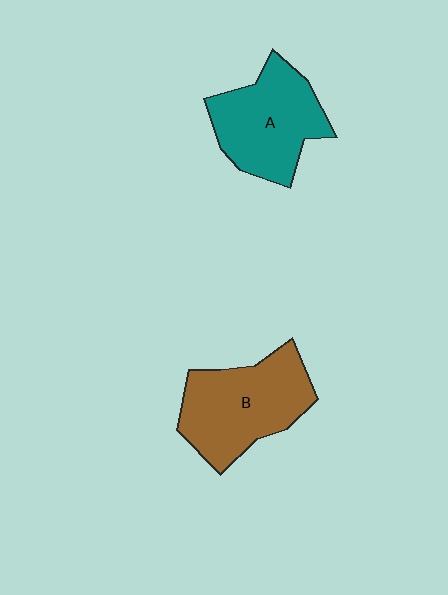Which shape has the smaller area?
Shape A (teal).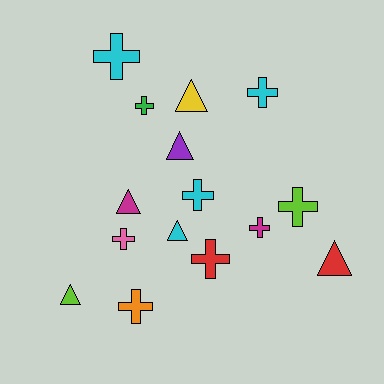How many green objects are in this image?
There is 1 green object.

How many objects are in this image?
There are 15 objects.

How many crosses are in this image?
There are 9 crosses.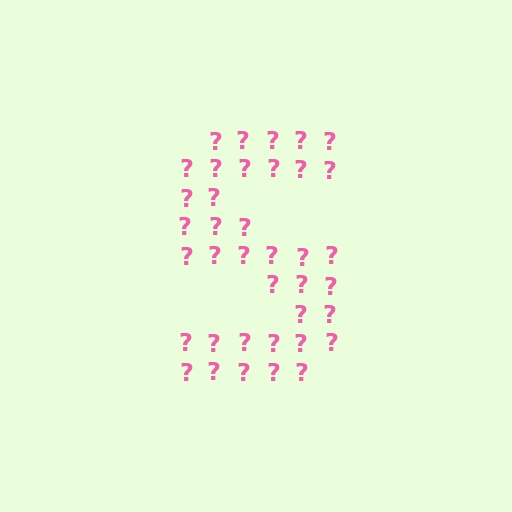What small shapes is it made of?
It is made of small question marks.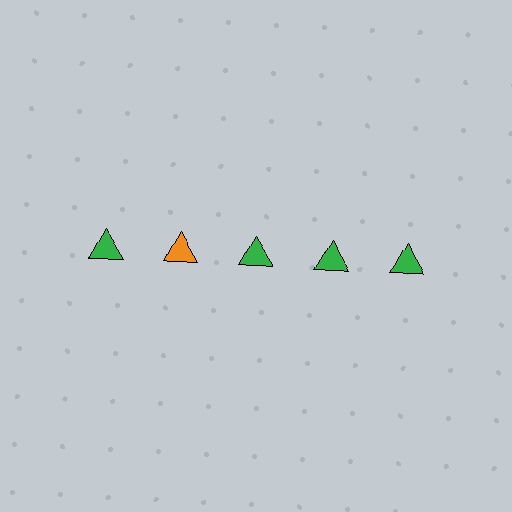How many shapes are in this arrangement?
There are 5 shapes arranged in a grid pattern.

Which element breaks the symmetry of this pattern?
The orange triangle in the top row, second from left column breaks the symmetry. All other shapes are green triangles.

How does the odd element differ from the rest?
It has a different color: orange instead of green.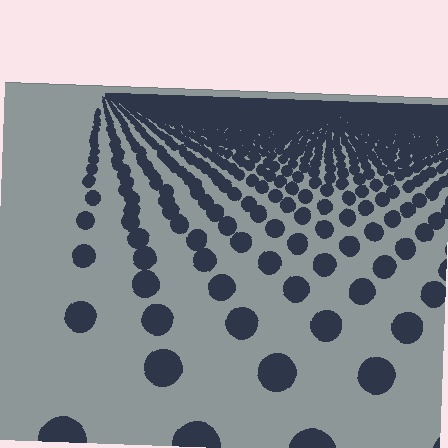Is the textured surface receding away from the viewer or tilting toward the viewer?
The surface is receding away from the viewer. Texture elements get smaller and denser toward the top.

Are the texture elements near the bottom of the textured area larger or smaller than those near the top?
Larger. Near the bottom, elements are closer to the viewer and appear at a bigger on-screen size.